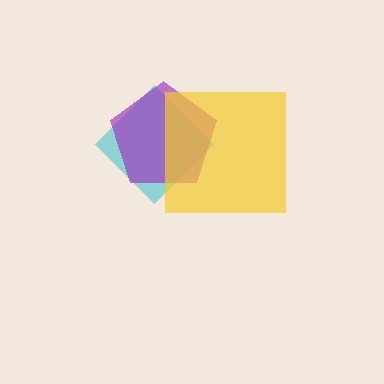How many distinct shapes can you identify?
There are 3 distinct shapes: a cyan diamond, a purple pentagon, a yellow square.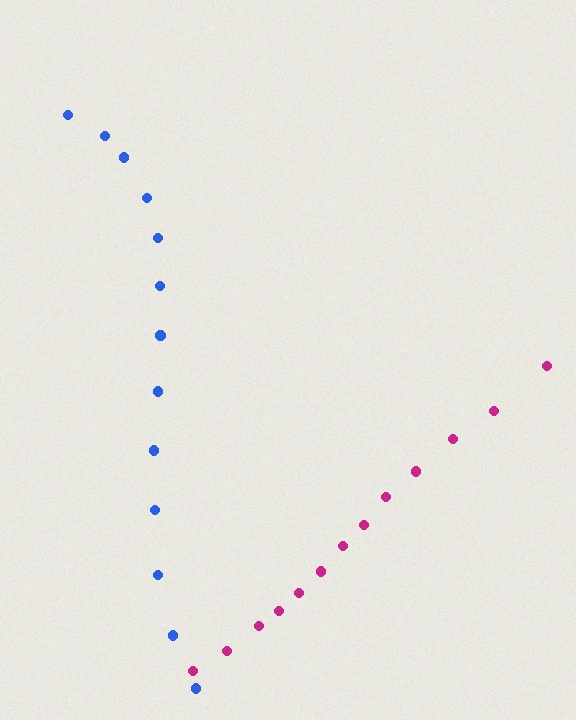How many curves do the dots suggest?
There are 2 distinct paths.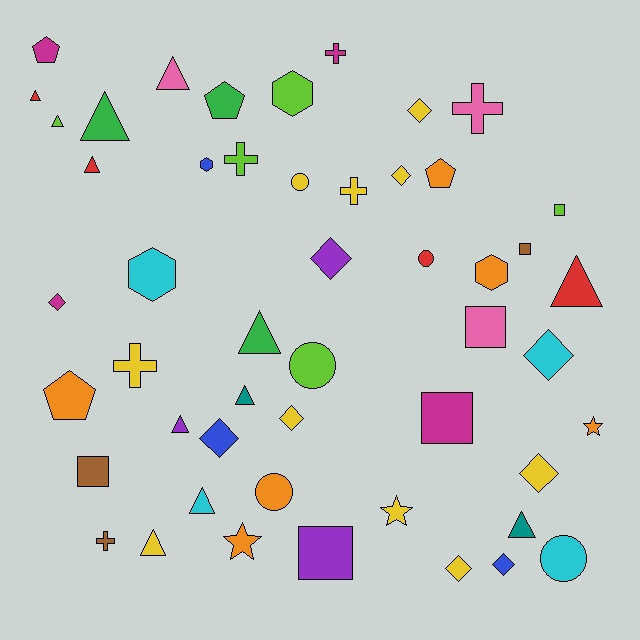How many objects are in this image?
There are 50 objects.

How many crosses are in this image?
There are 6 crosses.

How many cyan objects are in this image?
There are 4 cyan objects.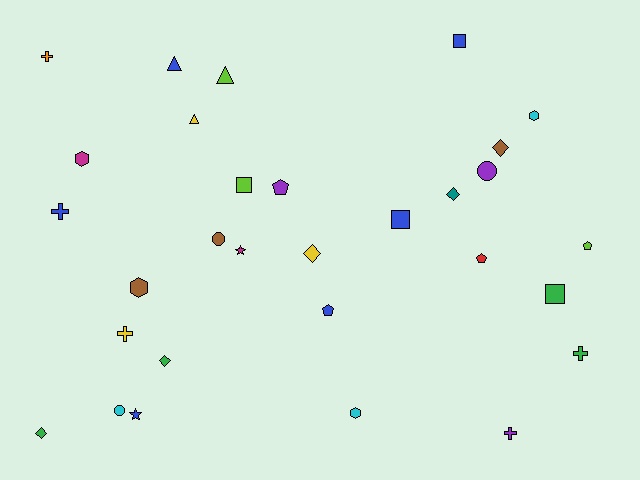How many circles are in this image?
There are 3 circles.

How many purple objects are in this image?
There are 3 purple objects.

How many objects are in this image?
There are 30 objects.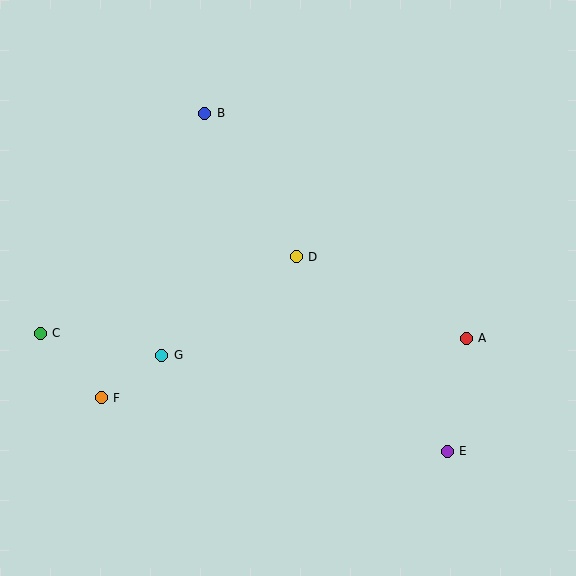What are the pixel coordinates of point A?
Point A is at (466, 338).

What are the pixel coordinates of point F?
Point F is at (101, 398).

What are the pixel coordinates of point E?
Point E is at (447, 451).